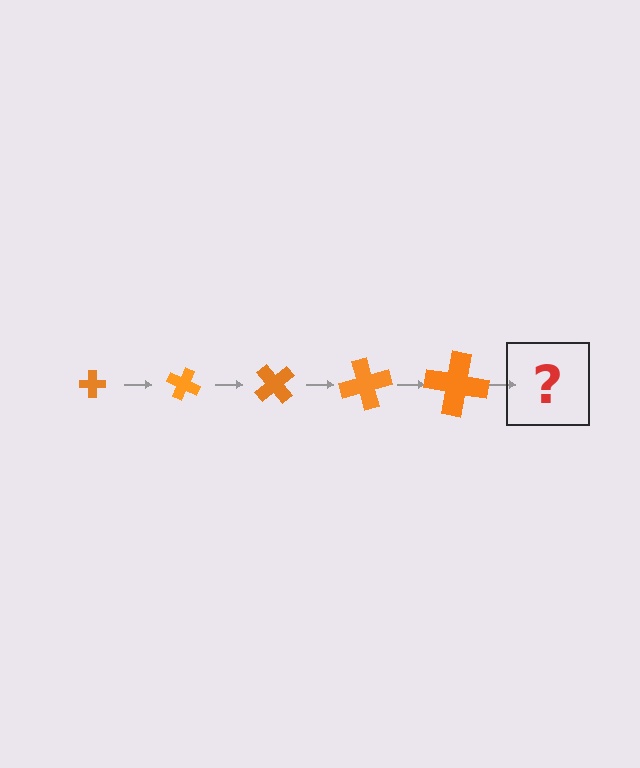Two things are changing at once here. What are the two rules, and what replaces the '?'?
The two rules are that the cross grows larger each step and it rotates 25 degrees each step. The '?' should be a cross, larger than the previous one and rotated 125 degrees from the start.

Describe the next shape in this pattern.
It should be a cross, larger than the previous one and rotated 125 degrees from the start.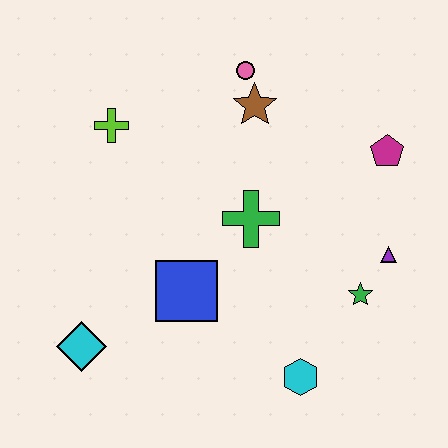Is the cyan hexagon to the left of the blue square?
No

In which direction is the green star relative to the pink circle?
The green star is below the pink circle.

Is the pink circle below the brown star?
No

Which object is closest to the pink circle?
The brown star is closest to the pink circle.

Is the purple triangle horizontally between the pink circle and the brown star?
No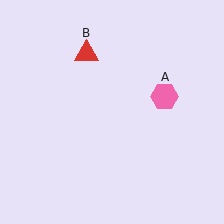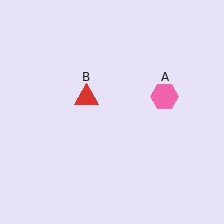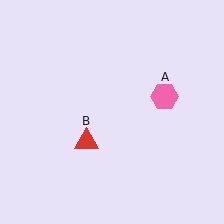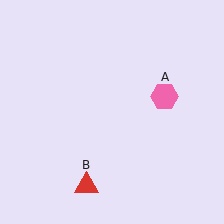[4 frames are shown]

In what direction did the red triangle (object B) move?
The red triangle (object B) moved down.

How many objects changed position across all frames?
1 object changed position: red triangle (object B).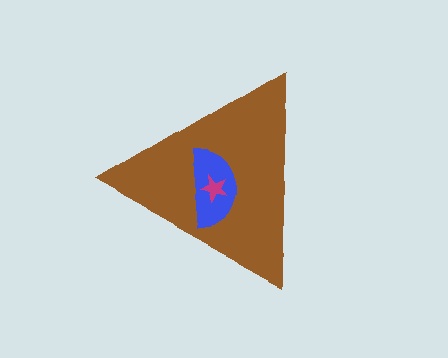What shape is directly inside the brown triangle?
The blue semicircle.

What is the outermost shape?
The brown triangle.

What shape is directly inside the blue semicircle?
The magenta star.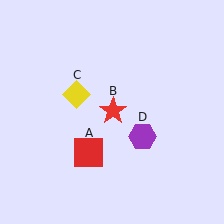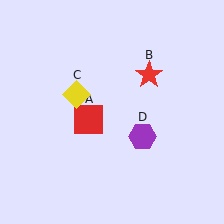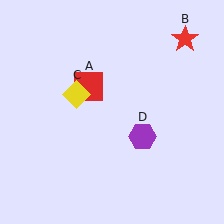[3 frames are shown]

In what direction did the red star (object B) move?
The red star (object B) moved up and to the right.